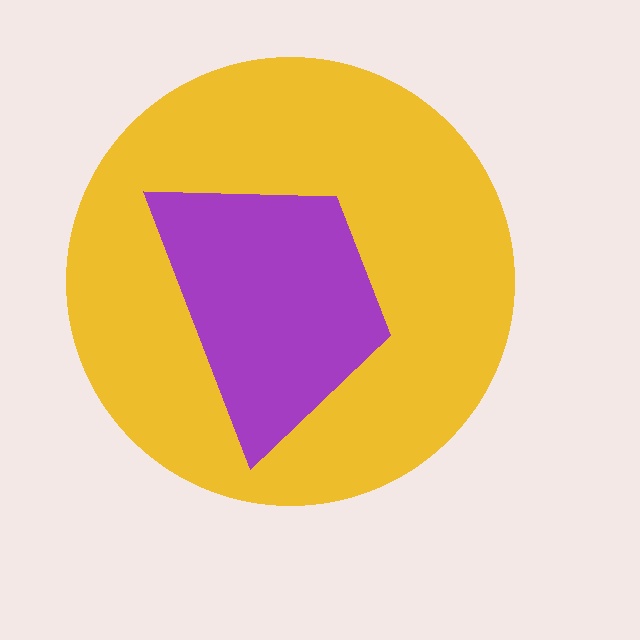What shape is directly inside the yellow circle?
The purple trapezoid.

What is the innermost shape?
The purple trapezoid.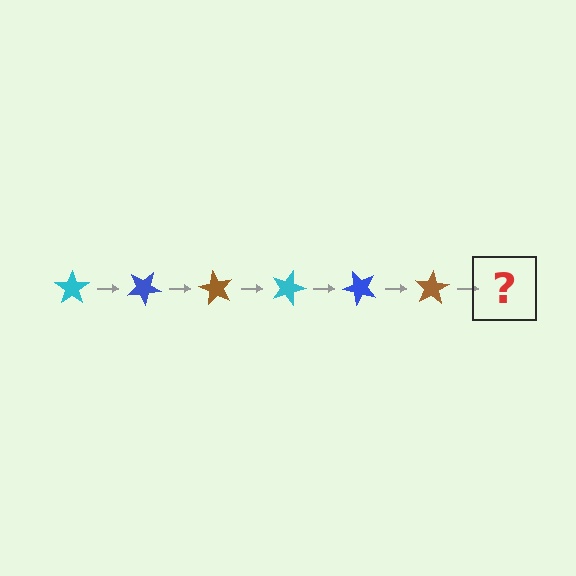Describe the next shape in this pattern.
It should be a cyan star, rotated 180 degrees from the start.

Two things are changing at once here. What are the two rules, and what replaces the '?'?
The two rules are that it rotates 30 degrees each step and the color cycles through cyan, blue, and brown. The '?' should be a cyan star, rotated 180 degrees from the start.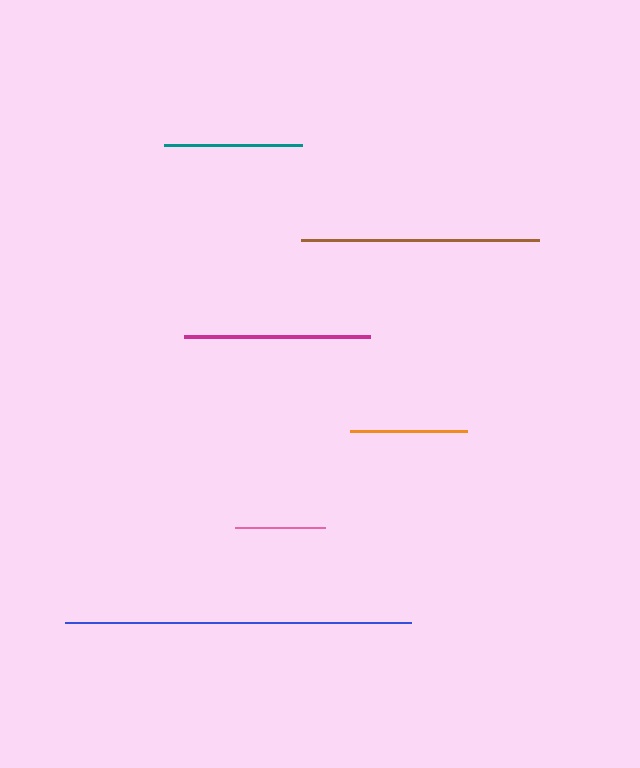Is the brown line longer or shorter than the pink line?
The brown line is longer than the pink line.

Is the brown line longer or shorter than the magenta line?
The brown line is longer than the magenta line.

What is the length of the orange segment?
The orange segment is approximately 117 pixels long.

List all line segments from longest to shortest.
From longest to shortest: blue, brown, magenta, teal, orange, pink.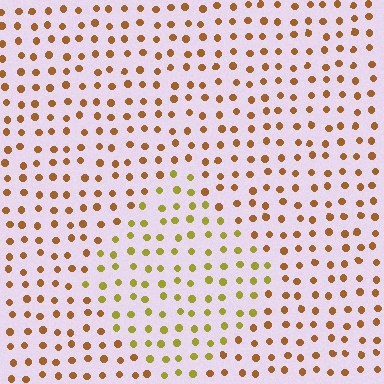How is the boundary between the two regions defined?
The boundary is defined purely by a slight shift in hue (about 34 degrees). Spacing, size, and orientation are identical on both sides.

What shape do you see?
I see a diamond.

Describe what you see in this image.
The image is filled with small brown elements in a uniform arrangement. A diamond-shaped region is visible where the elements are tinted to a slightly different hue, forming a subtle color boundary.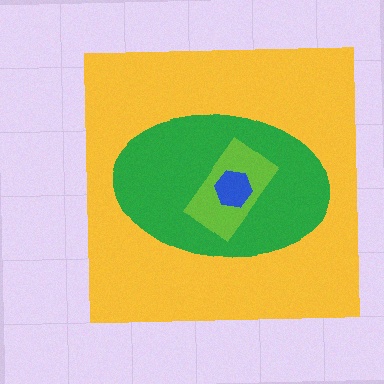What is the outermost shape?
The yellow square.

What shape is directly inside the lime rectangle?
The blue hexagon.